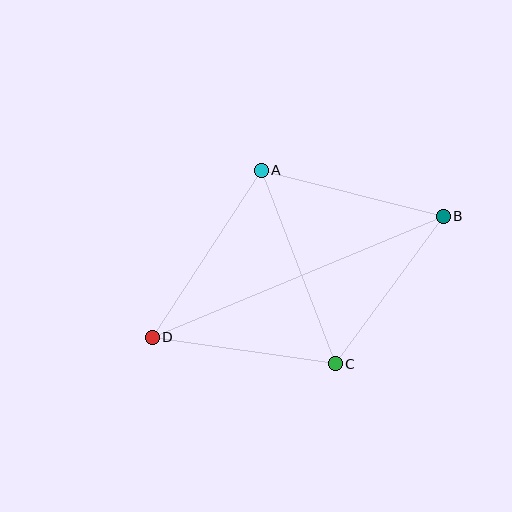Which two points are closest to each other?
Points B and C are closest to each other.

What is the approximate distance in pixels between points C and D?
The distance between C and D is approximately 185 pixels.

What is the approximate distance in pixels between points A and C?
The distance between A and C is approximately 207 pixels.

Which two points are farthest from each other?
Points B and D are farthest from each other.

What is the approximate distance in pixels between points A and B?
The distance between A and B is approximately 188 pixels.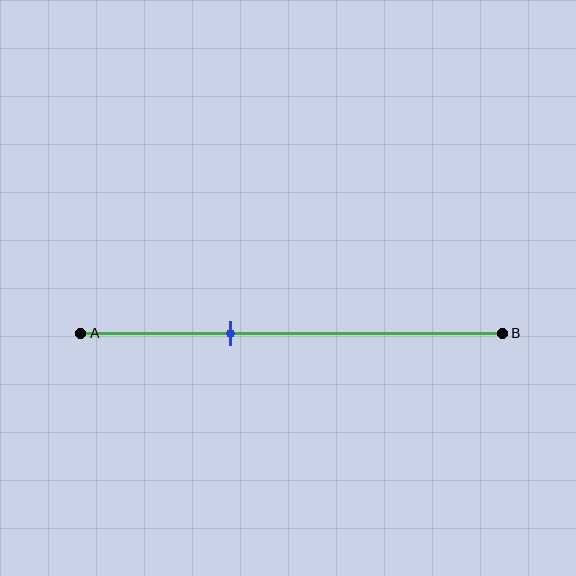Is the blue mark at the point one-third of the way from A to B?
Yes, the mark is approximately at the one-third point.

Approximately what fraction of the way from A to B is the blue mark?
The blue mark is approximately 35% of the way from A to B.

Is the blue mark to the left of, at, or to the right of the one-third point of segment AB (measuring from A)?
The blue mark is approximately at the one-third point of segment AB.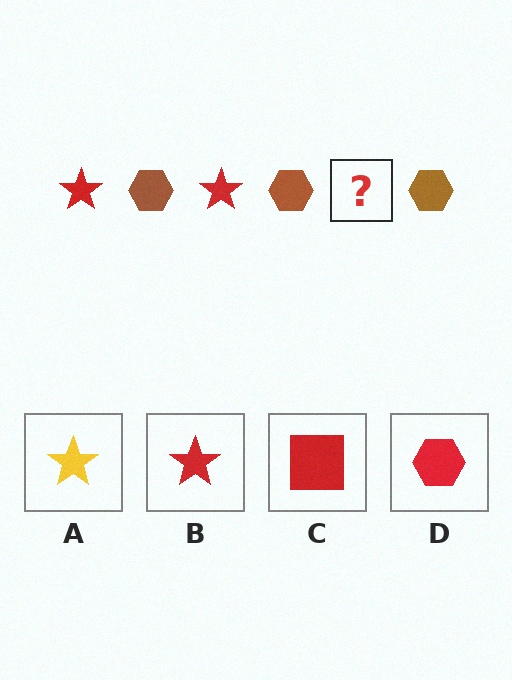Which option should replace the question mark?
Option B.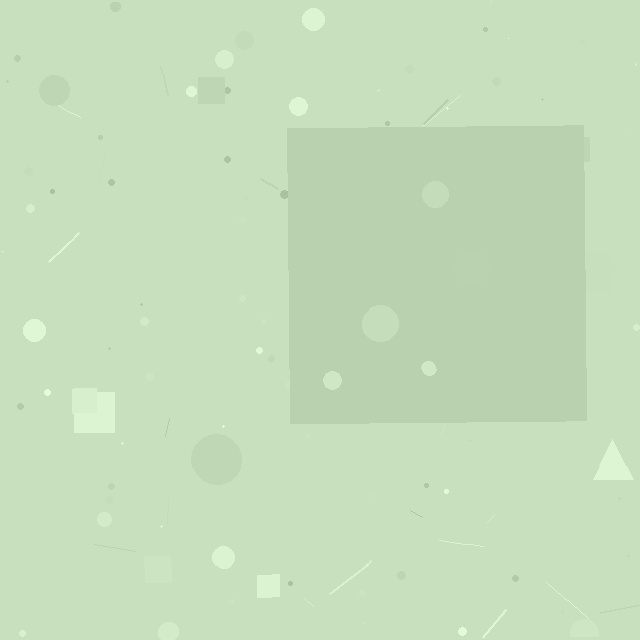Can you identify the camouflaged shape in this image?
The camouflaged shape is a square.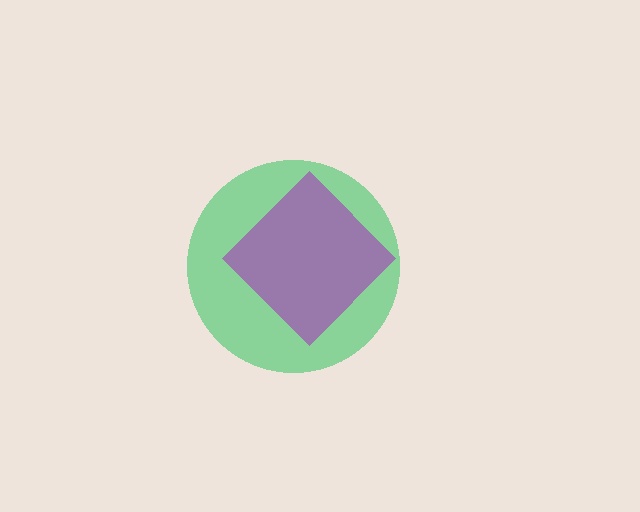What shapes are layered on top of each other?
The layered shapes are: a green circle, a purple diamond.